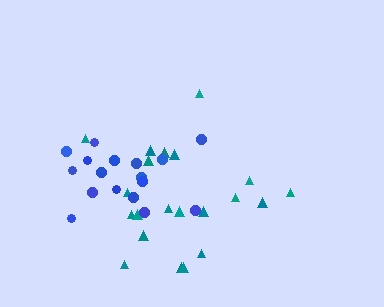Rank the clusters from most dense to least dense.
blue, teal.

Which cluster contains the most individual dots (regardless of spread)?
Teal (21).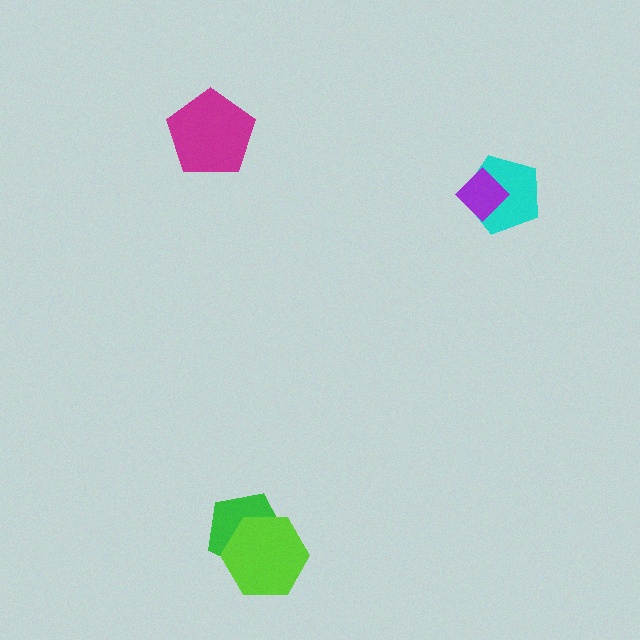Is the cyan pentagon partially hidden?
Yes, it is partially covered by another shape.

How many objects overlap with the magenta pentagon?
0 objects overlap with the magenta pentagon.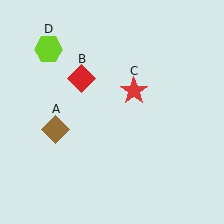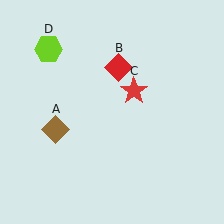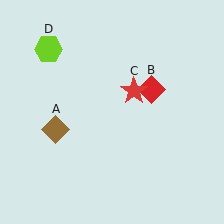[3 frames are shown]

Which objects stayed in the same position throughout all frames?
Brown diamond (object A) and red star (object C) and lime hexagon (object D) remained stationary.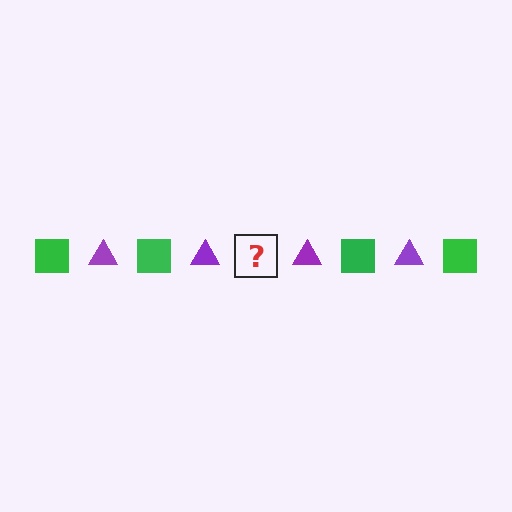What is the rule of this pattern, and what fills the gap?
The rule is that the pattern alternates between green square and purple triangle. The gap should be filled with a green square.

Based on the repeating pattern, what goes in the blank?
The blank should be a green square.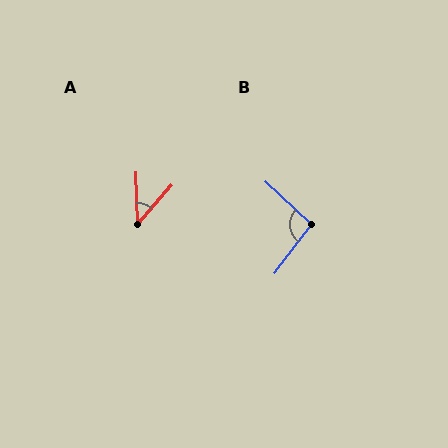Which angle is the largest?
B, at approximately 96 degrees.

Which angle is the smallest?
A, at approximately 43 degrees.